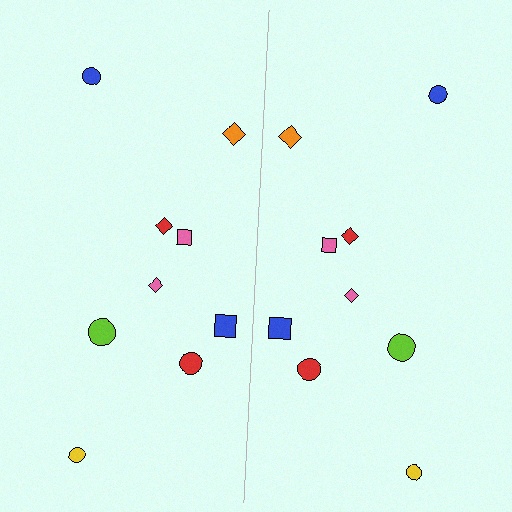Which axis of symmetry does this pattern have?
The pattern has a vertical axis of symmetry running through the center of the image.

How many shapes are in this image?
There are 18 shapes in this image.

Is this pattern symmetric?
Yes, this pattern has bilateral (reflection) symmetry.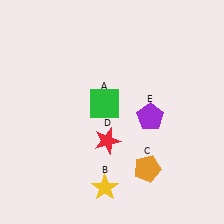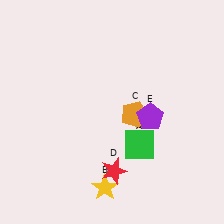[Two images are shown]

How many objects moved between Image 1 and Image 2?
3 objects moved between the two images.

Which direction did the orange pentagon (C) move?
The orange pentagon (C) moved up.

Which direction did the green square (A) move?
The green square (A) moved down.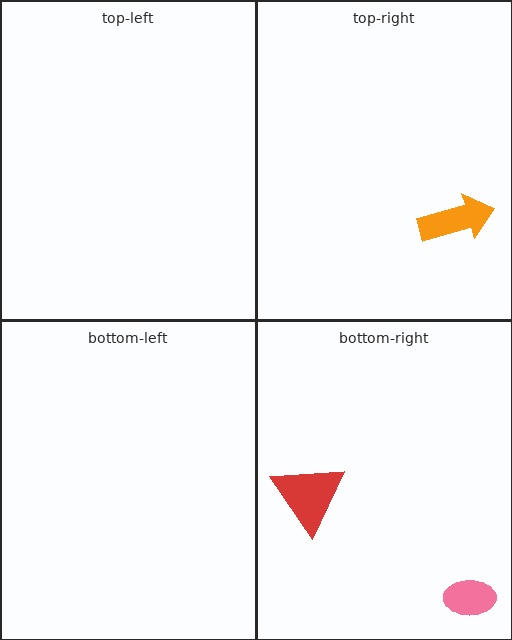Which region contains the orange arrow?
The top-right region.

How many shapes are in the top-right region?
1.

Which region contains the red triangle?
The bottom-right region.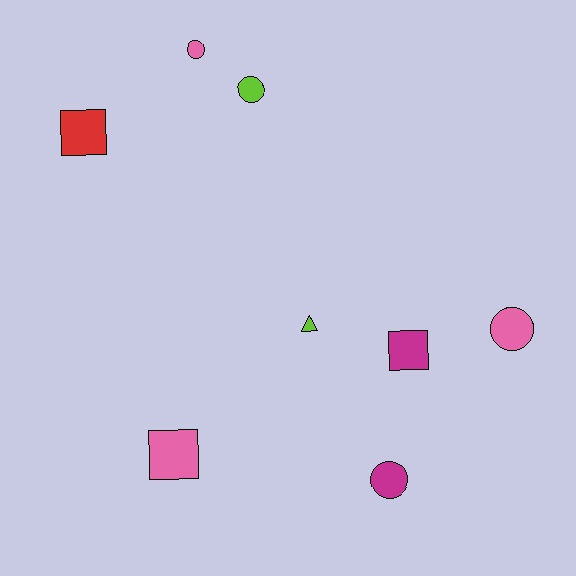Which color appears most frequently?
Pink, with 3 objects.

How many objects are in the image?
There are 8 objects.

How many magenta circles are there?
There is 1 magenta circle.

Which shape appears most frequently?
Circle, with 4 objects.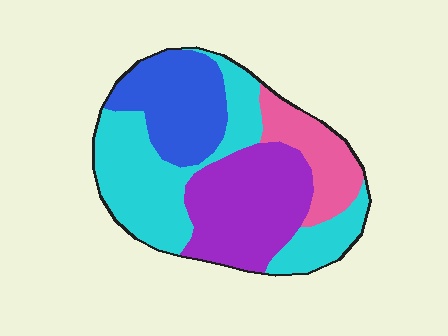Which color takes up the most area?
Cyan, at roughly 35%.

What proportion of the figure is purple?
Purple covers 28% of the figure.